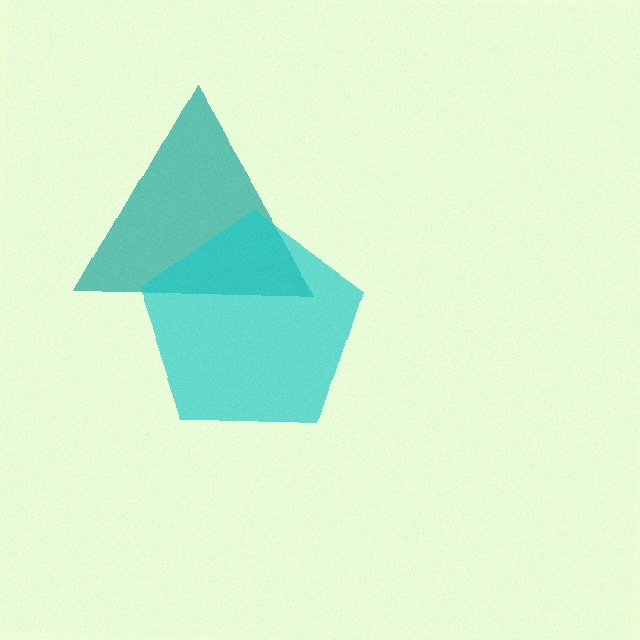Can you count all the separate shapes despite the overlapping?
Yes, there are 2 separate shapes.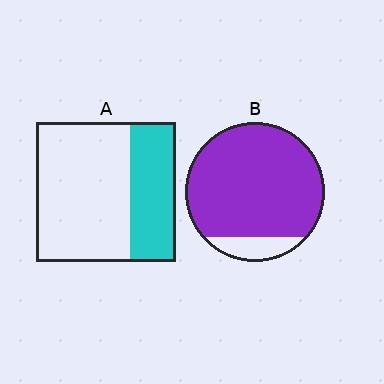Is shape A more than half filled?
No.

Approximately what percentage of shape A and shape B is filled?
A is approximately 35% and B is approximately 90%.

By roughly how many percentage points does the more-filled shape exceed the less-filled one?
By roughly 55 percentage points (B over A).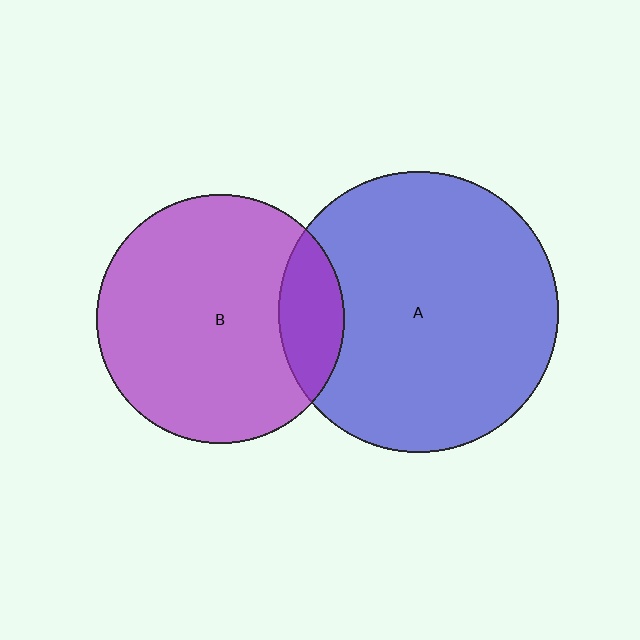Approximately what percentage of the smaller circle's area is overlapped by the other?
Approximately 15%.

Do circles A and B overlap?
Yes.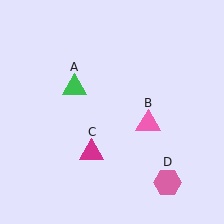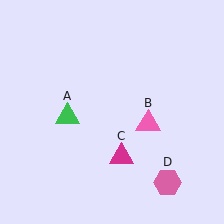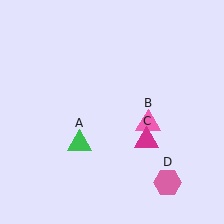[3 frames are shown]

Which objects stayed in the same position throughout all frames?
Pink triangle (object B) and pink hexagon (object D) remained stationary.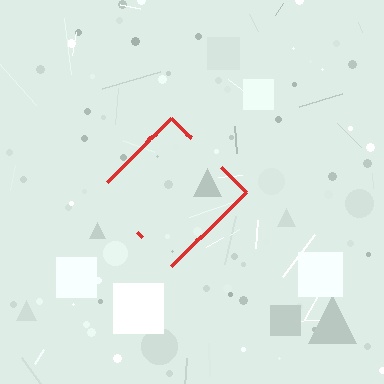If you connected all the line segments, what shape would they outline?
They would outline a diamond.